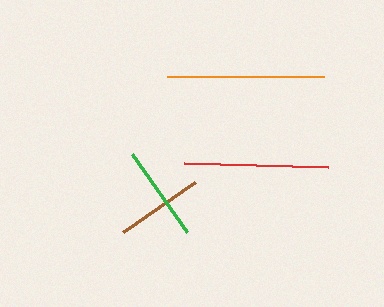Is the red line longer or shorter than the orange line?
The orange line is longer than the red line.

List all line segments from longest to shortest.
From longest to shortest: orange, red, green, brown.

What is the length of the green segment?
The green segment is approximately 96 pixels long.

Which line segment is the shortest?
The brown line is the shortest at approximately 88 pixels.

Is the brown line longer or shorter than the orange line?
The orange line is longer than the brown line.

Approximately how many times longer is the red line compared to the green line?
The red line is approximately 1.5 times the length of the green line.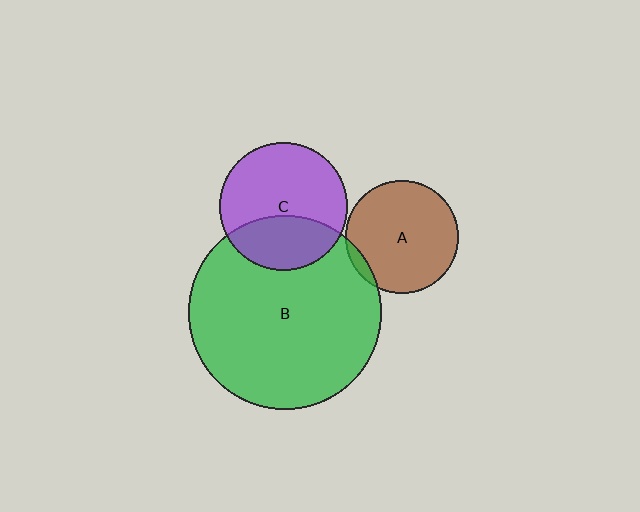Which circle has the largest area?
Circle B (green).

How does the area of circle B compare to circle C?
Approximately 2.3 times.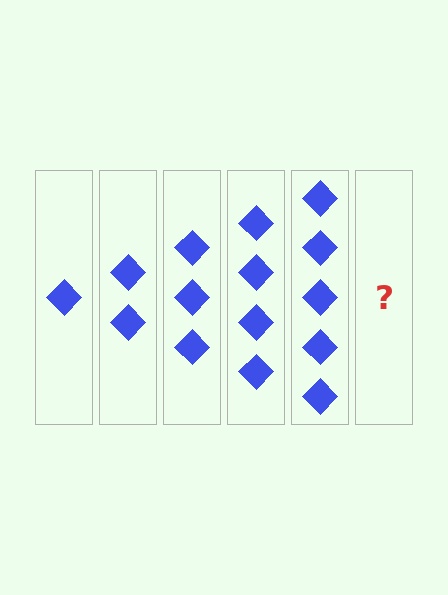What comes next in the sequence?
The next element should be 6 diamonds.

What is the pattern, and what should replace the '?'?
The pattern is that each step adds one more diamond. The '?' should be 6 diamonds.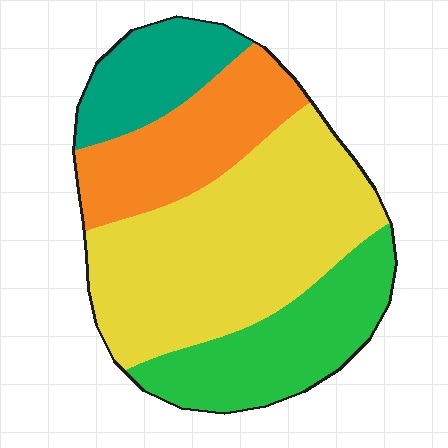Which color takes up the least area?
Teal, at roughly 15%.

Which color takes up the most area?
Yellow, at roughly 45%.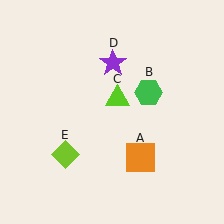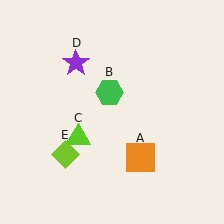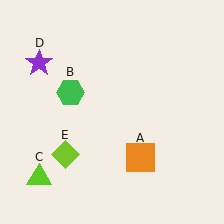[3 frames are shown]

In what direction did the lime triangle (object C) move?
The lime triangle (object C) moved down and to the left.